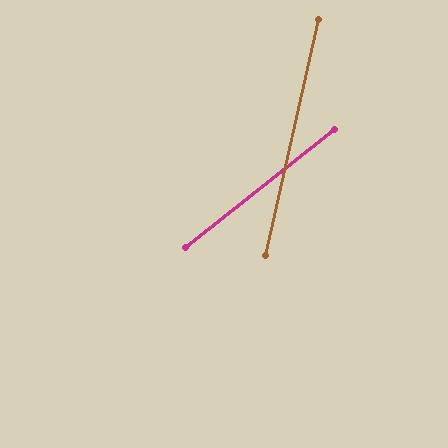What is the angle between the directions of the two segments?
Approximately 39 degrees.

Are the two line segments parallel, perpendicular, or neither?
Neither parallel nor perpendicular — they differ by about 39°.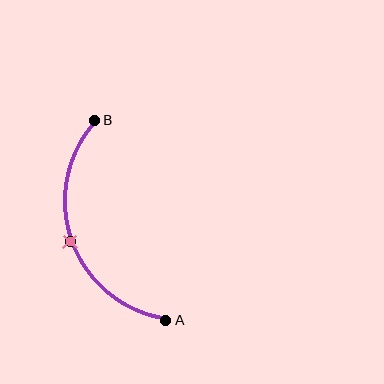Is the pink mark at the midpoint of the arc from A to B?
Yes. The pink mark lies on the arc at equal arc-length from both A and B — it is the arc midpoint.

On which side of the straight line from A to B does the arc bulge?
The arc bulges to the left of the straight line connecting A and B.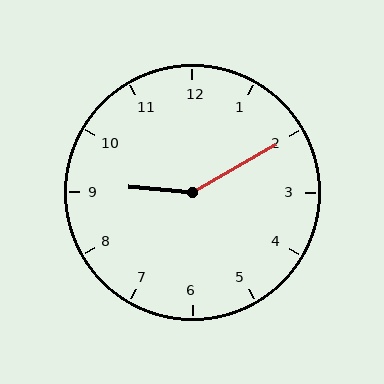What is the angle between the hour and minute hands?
Approximately 145 degrees.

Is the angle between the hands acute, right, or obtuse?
It is obtuse.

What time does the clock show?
9:10.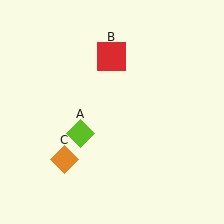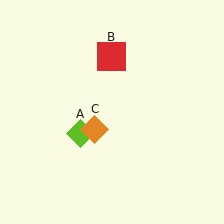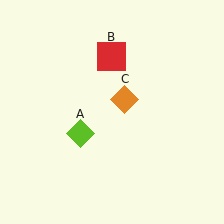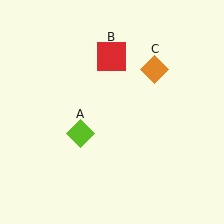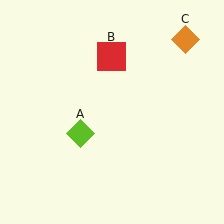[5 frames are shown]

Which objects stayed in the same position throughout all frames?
Lime diamond (object A) and red square (object B) remained stationary.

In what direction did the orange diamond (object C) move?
The orange diamond (object C) moved up and to the right.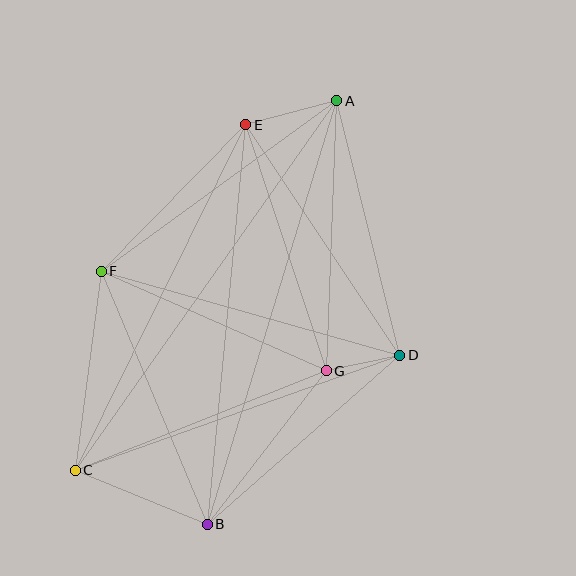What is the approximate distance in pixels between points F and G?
The distance between F and G is approximately 246 pixels.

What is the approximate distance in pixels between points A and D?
The distance between A and D is approximately 262 pixels.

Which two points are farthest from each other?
Points A and C are farthest from each other.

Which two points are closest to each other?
Points D and G are closest to each other.